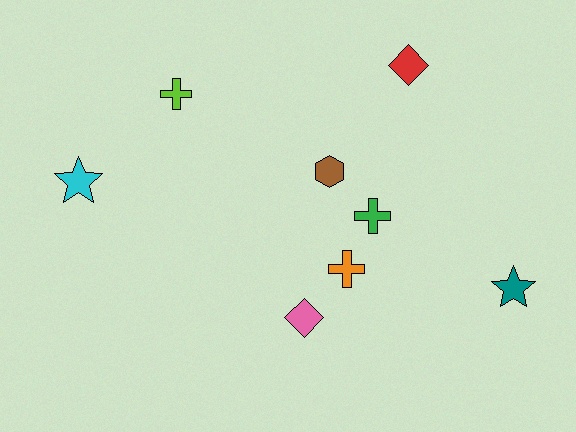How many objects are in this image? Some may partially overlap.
There are 8 objects.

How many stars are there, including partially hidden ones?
There are 2 stars.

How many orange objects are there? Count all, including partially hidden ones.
There is 1 orange object.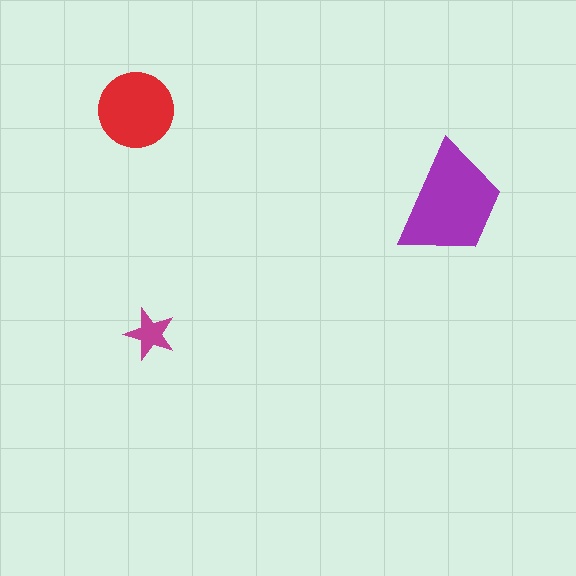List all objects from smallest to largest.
The magenta star, the red circle, the purple trapezoid.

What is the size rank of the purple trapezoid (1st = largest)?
1st.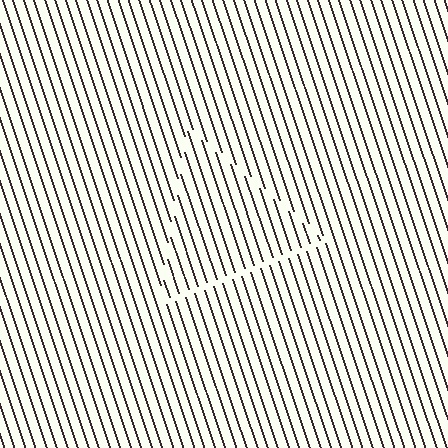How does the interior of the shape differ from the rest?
The interior of the shape contains the same grating, shifted by half a period — the contour is defined by the phase discontinuity where line-ends from the inner and outer gratings abut.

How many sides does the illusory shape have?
3 sides — the line-ends trace a triangle.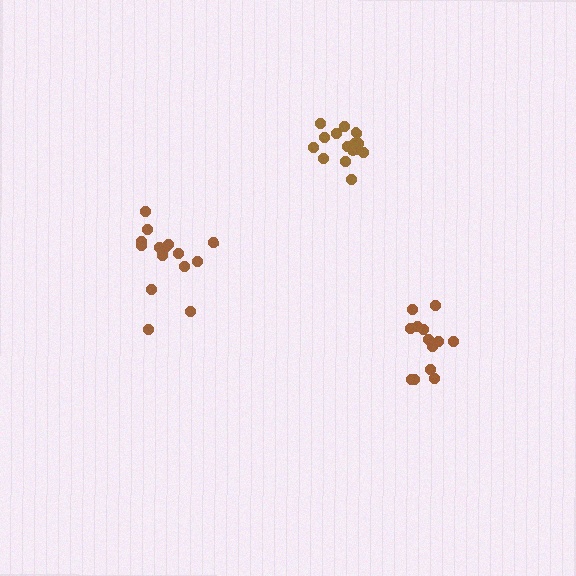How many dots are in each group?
Group 1: 14 dots, Group 2: 13 dots, Group 3: 15 dots (42 total).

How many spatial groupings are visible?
There are 3 spatial groupings.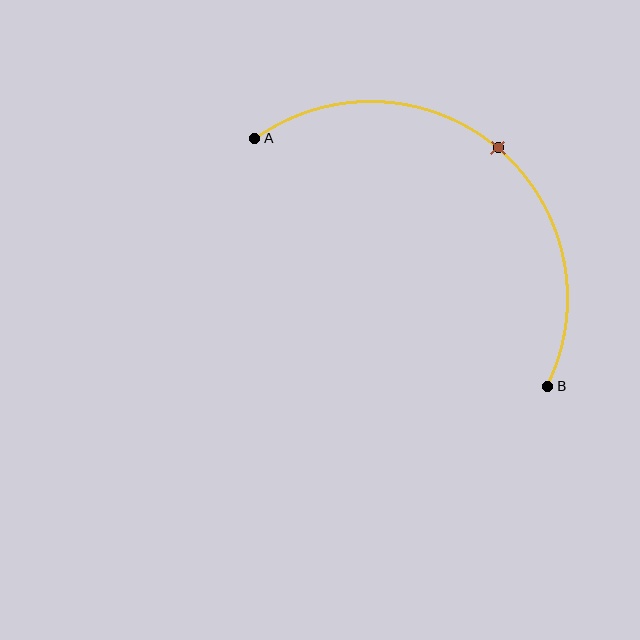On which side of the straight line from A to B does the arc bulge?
The arc bulges above and to the right of the straight line connecting A and B.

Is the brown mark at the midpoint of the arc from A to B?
Yes. The brown mark lies on the arc at equal arc-length from both A and B — it is the arc midpoint.